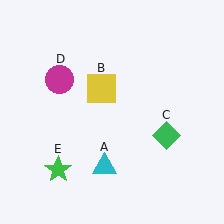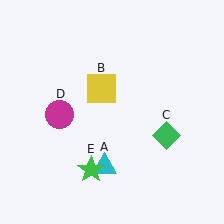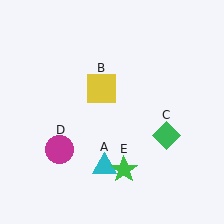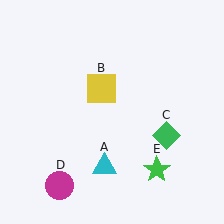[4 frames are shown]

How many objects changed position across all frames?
2 objects changed position: magenta circle (object D), green star (object E).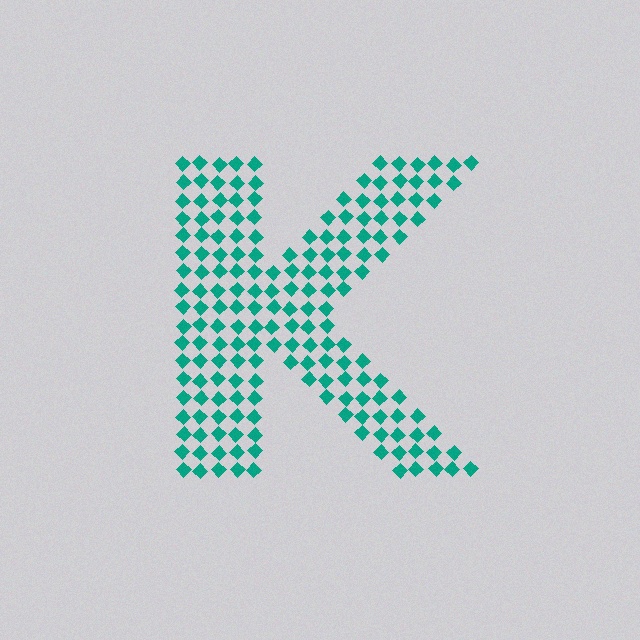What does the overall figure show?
The overall figure shows the letter K.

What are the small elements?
The small elements are diamonds.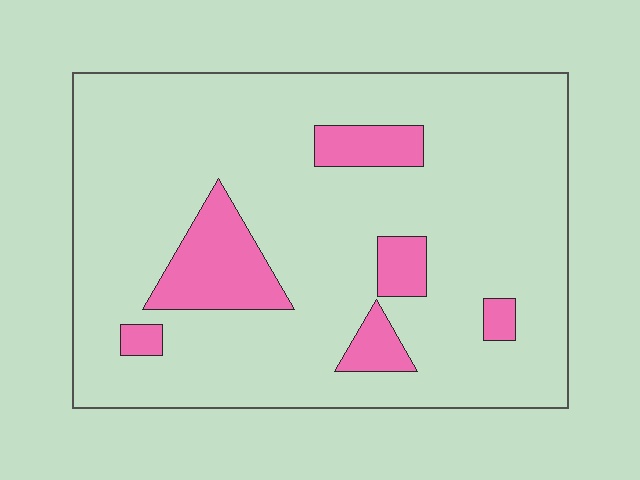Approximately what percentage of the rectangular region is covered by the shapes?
Approximately 15%.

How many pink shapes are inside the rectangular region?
6.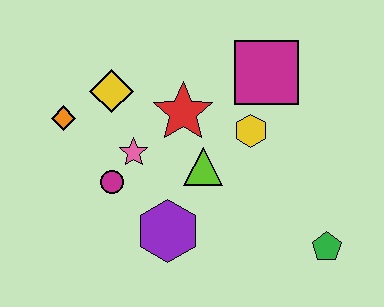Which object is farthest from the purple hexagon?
The magenta square is farthest from the purple hexagon.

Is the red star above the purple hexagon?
Yes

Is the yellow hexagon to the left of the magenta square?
Yes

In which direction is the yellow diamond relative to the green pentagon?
The yellow diamond is to the left of the green pentagon.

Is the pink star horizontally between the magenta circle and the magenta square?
Yes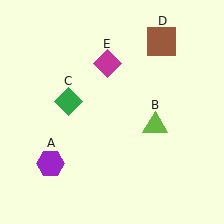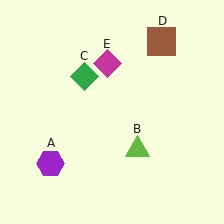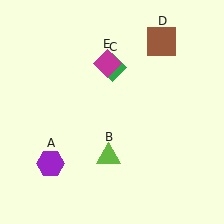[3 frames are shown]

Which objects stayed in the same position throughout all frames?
Purple hexagon (object A) and brown square (object D) and magenta diamond (object E) remained stationary.